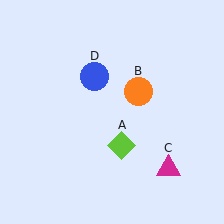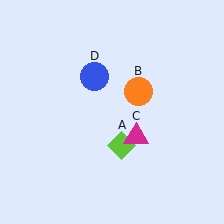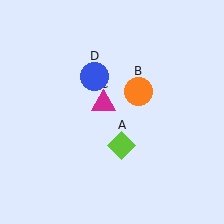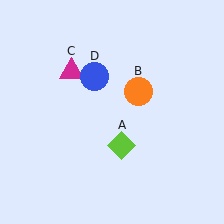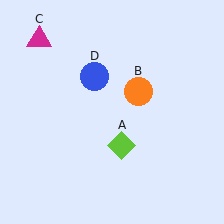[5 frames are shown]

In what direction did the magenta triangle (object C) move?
The magenta triangle (object C) moved up and to the left.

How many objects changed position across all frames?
1 object changed position: magenta triangle (object C).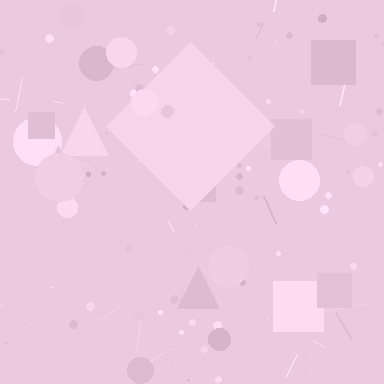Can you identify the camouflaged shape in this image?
The camouflaged shape is a diamond.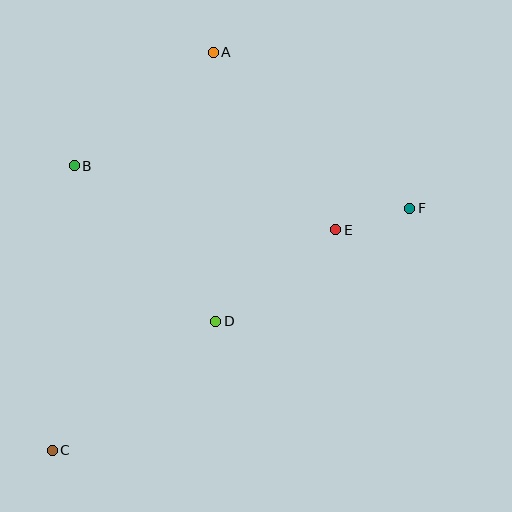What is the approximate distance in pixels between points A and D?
The distance between A and D is approximately 269 pixels.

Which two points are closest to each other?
Points E and F are closest to each other.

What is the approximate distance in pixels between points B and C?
The distance between B and C is approximately 285 pixels.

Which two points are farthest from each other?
Points C and F are farthest from each other.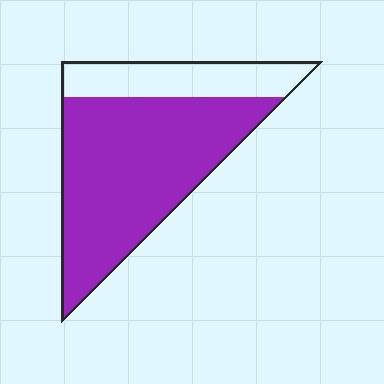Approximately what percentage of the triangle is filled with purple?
Approximately 75%.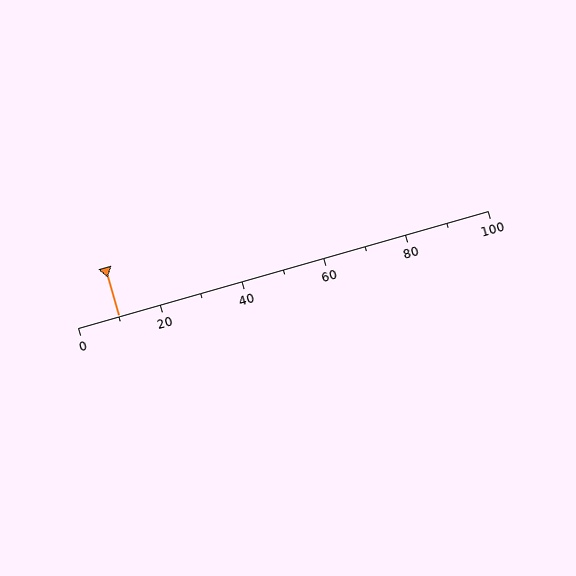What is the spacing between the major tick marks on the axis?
The major ticks are spaced 20 apart.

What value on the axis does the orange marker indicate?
The marker indicates approximately 10.